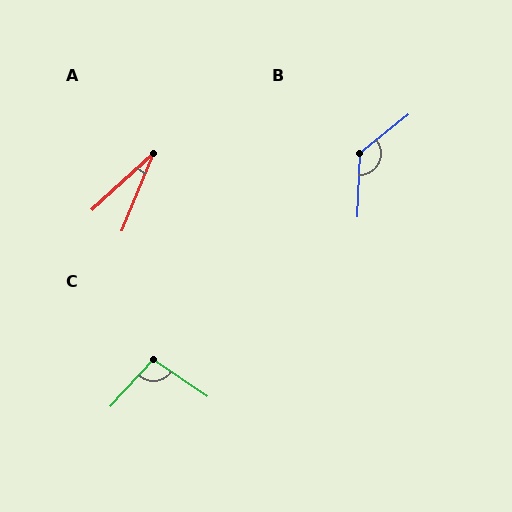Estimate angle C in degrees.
Approximately 98 degrees.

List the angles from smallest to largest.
A (25°), C (98°), B (130°).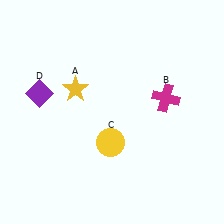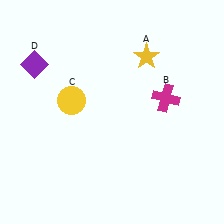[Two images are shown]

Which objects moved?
The objects that moved are: the yellow star (A), the yellow circle (C), the purple diamond (D).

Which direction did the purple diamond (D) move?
The purple diamond (D) moved up.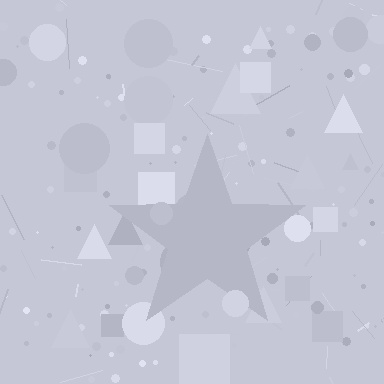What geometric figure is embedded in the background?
A star is embedded in the background.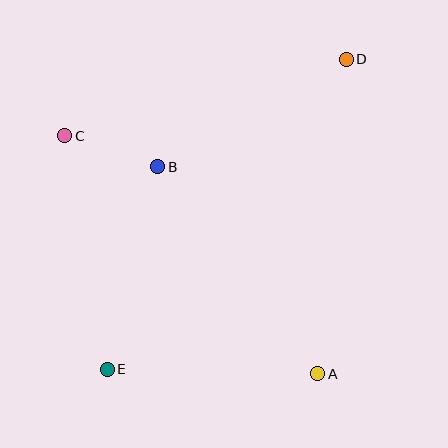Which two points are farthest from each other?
Points D and E are farthest from each other.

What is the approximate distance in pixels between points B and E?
The distance between B and E is approximately 209 pixels.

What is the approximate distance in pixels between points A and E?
The distance between A and E is approximately 211 pixels.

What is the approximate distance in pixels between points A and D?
The distance between A and D is approximately 316 pixels.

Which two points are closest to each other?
Points B and C are closest to each other.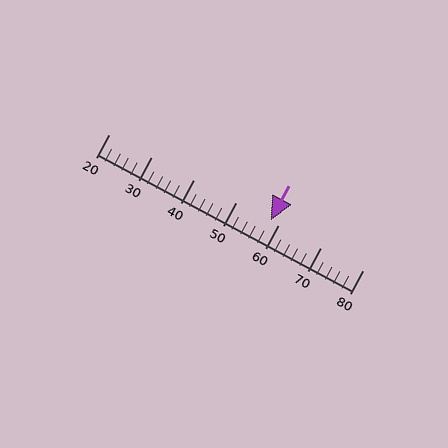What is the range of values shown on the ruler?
The ruler shows values from 20 to 80.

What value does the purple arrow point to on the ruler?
The purple arrow points to approximately 58.